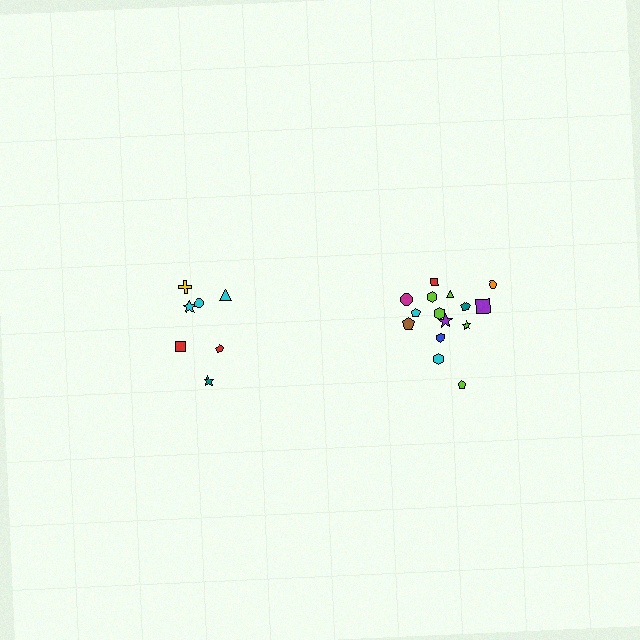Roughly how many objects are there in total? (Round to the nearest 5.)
Roughly 20 objects in total.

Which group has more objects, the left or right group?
The right group.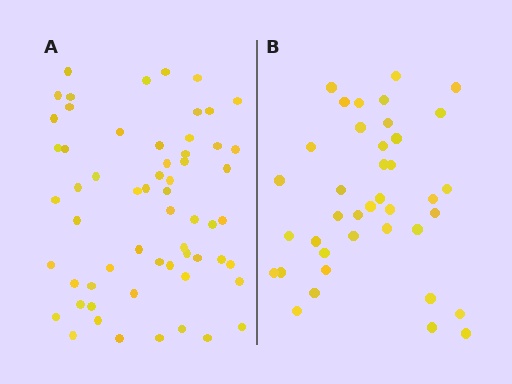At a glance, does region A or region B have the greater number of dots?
Region A (the left region) has more dots.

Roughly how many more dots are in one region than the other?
Region A has approximately 20 more dots than region B.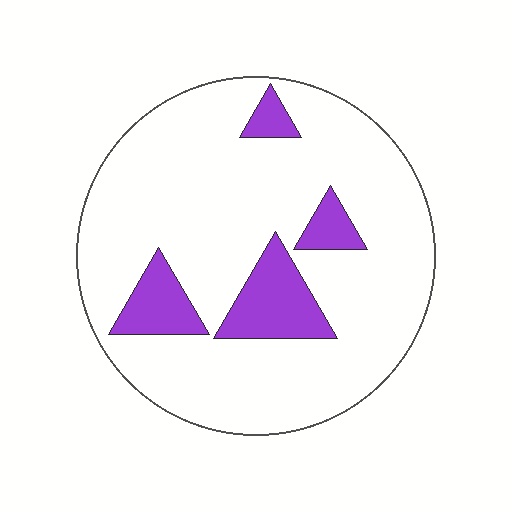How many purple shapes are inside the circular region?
4.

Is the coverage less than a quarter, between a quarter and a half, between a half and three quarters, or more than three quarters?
Less than a quarter.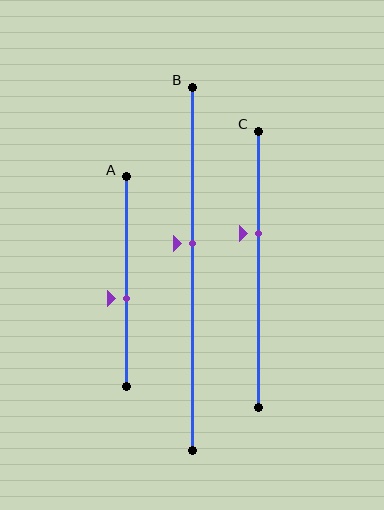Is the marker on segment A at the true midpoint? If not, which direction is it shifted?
No, the marker on segment A is shifted downward by about 8% of the segment length.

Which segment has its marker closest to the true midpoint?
Segment B has its marker closest to the true midpoint.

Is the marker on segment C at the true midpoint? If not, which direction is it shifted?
No, the marker on segment C is shifted upward by about 13% of the segment length.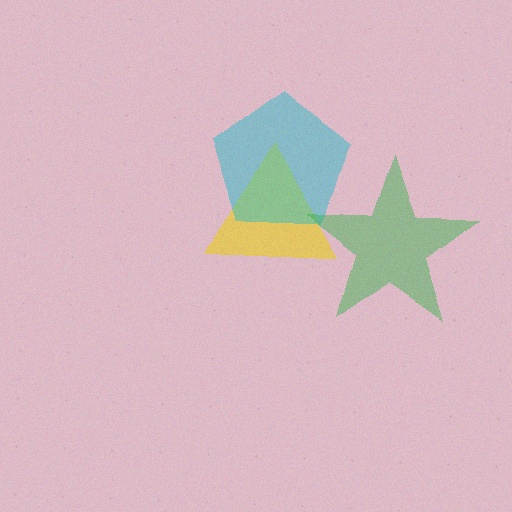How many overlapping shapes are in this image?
There are 3 overlapping shapes in the image.